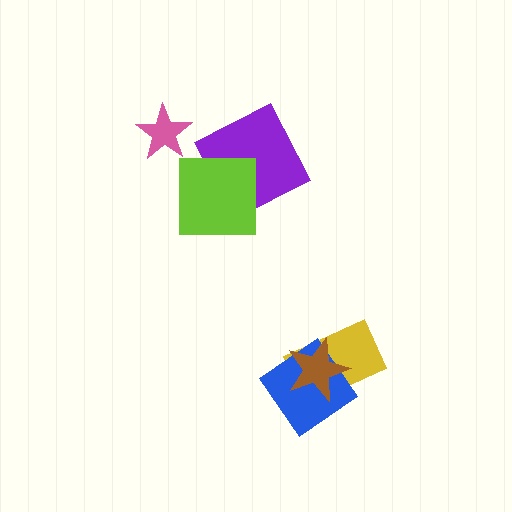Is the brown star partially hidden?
No, no other shape covers it.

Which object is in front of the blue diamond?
The brown star is in front of the blue diamond.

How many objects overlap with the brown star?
2 objects overlap with the brown star.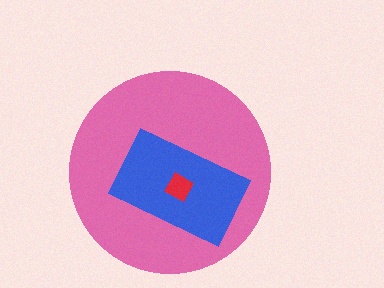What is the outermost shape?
The pink circle.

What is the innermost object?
The red diamond.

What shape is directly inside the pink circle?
The blue rectangle.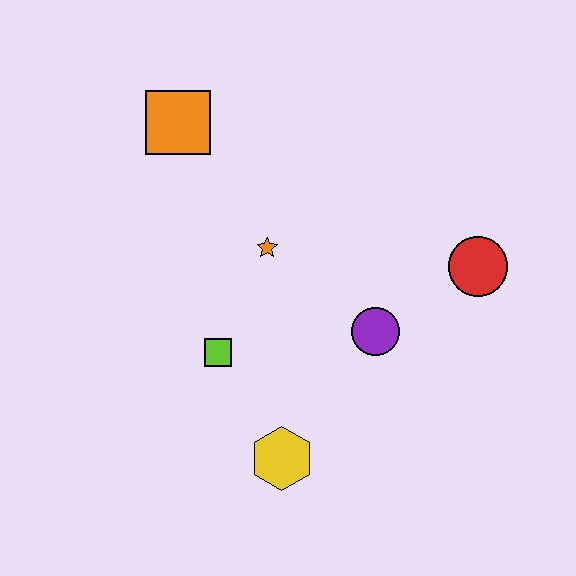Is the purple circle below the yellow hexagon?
No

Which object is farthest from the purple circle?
The orange square is farthest from the purple circle.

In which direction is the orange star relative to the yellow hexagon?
The orange star is above the yellow hexagon.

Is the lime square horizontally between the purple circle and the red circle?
No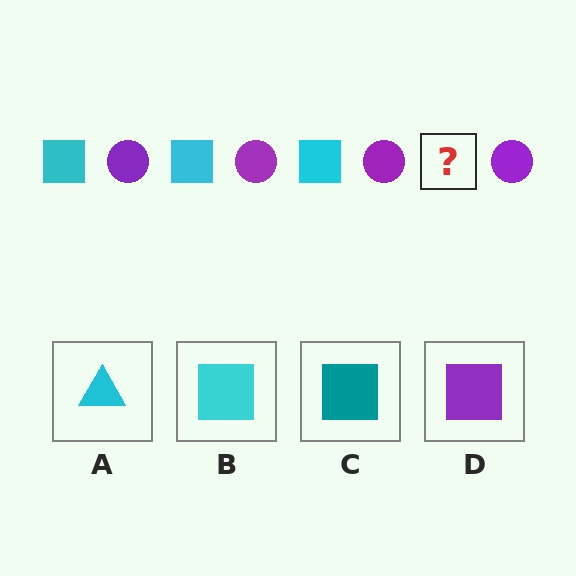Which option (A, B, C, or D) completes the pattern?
B.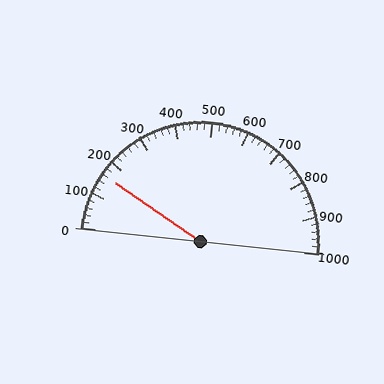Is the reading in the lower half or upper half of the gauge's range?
The reading is in the lower half of the range (0 to 1000).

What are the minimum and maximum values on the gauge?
The gauge ranges from 0 to 1000.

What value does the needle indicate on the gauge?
The needle indicates approximately 160.